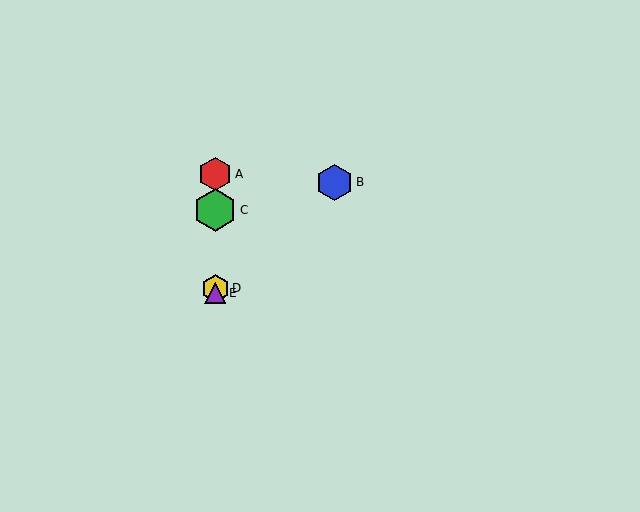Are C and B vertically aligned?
No, C is at x≈215 and B is at x≈334.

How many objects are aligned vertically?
4 objects (A, C, D, E) are aligned vertically.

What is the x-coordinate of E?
Object E is at x≈215.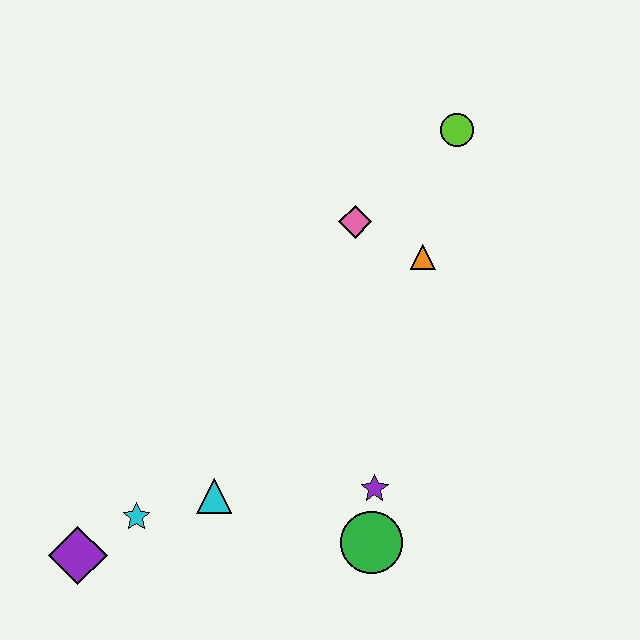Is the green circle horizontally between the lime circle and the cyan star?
Yes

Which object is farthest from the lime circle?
The purple diamond is farthest from the lime circle.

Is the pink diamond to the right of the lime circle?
No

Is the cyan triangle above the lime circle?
No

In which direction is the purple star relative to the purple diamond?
The purple star is to the right of the purple diamond.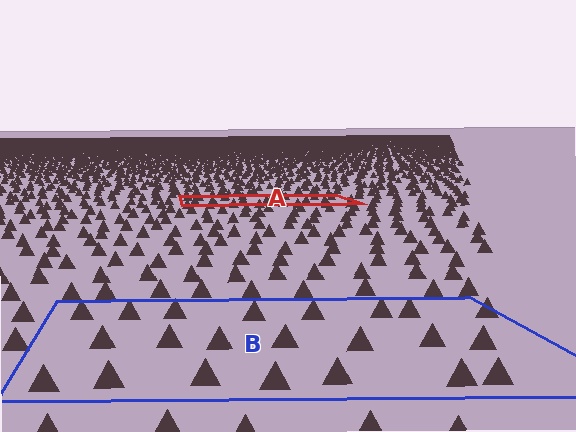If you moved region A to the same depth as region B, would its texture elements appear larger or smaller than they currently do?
They would appear larger. At a closer depth, the same texture elements are projected at a bigger on-screen size.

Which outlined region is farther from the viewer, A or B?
Region A is farther from the viewer — the texture elements inside it appear smaller and more densely packed.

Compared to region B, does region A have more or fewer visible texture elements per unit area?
Region A has more texture elements per unit area — they are packed more densely because it is farther away.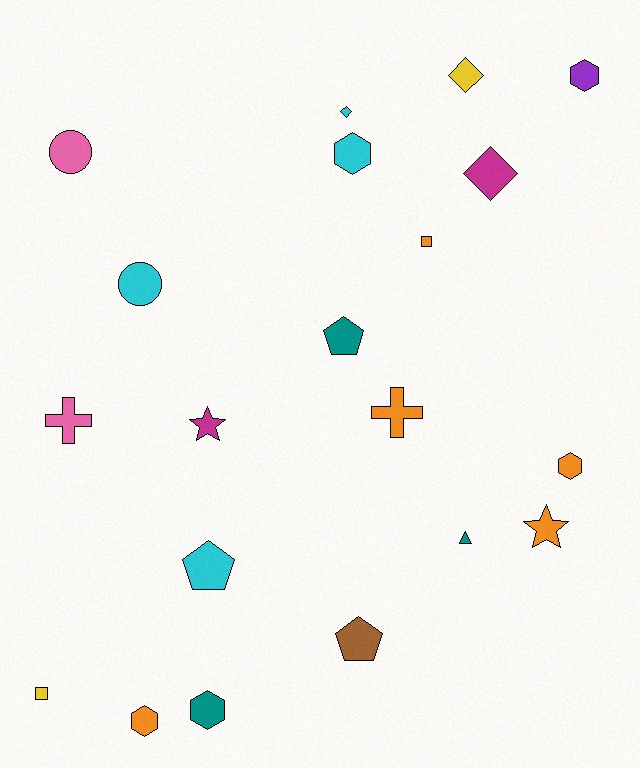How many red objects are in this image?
There are no red objects.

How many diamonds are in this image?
There are 3 diamonds.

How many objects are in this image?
There are 20 objects.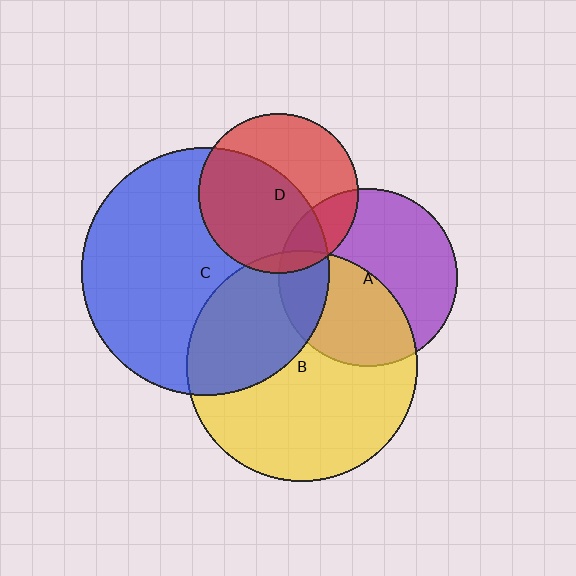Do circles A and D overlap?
Yes.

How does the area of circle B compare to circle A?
Approximately 1.7 times.